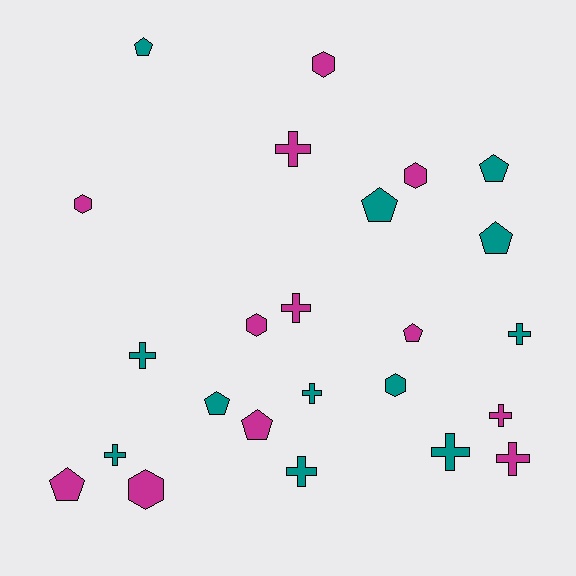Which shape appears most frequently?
Cross, with 10 objects.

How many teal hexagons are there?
There is 1 teal hexagon.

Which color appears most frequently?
Teal, with 12 objects.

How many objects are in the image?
There are 24 objects.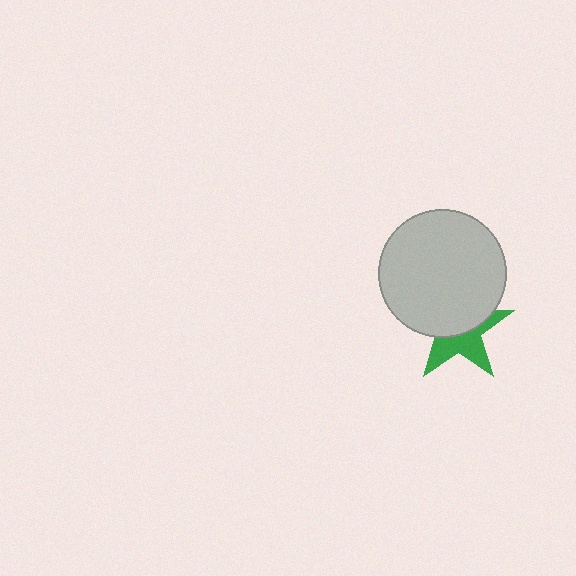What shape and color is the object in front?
The object in front is a light gray circle.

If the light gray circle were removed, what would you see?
You would see the complete green star.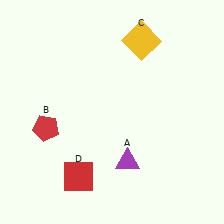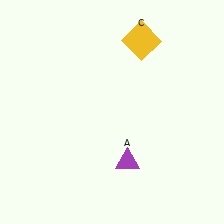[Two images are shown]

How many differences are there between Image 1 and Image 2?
There are 2 differences between the two images.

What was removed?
The red square (D), the red pentagon (B) were removed in Image 2.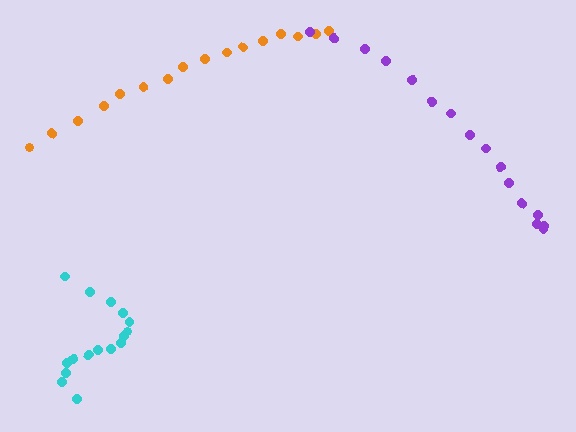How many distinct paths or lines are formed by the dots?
There are 3 distinct paths.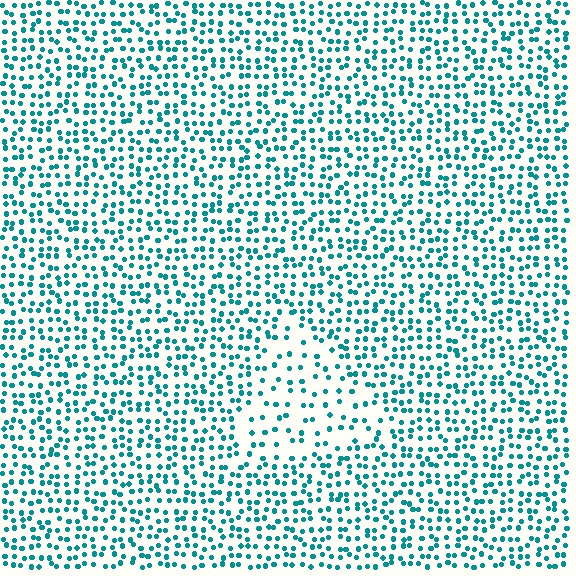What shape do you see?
I see a triangle.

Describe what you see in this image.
The image contains small teal elements arranged at two different densities. A triangle-shaped region is visible where the elements are less densely packed than the surrounding area.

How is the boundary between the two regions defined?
The boundary is defined by a change in element density (approximately 2.0x ratio). All elements are the same color, size, and shape.